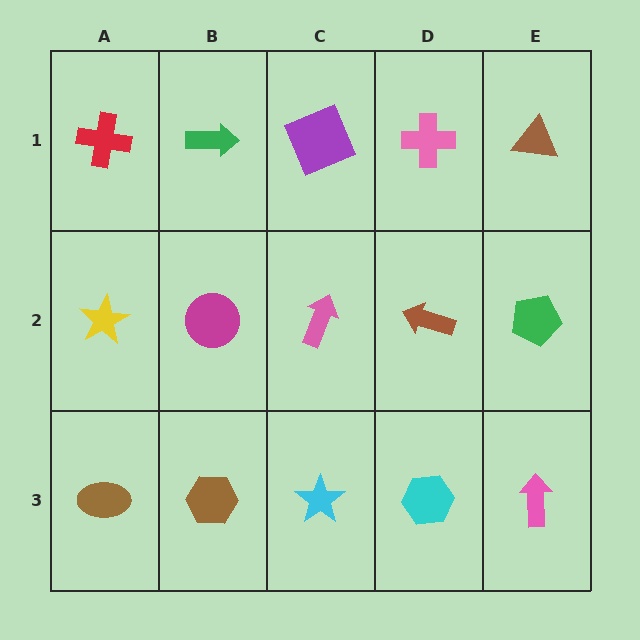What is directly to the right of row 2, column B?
A pink arrow.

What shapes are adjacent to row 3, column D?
A brown arrow (row 2, column D), a cyan star (row 3, column C), a pink arrow (row 3, column E).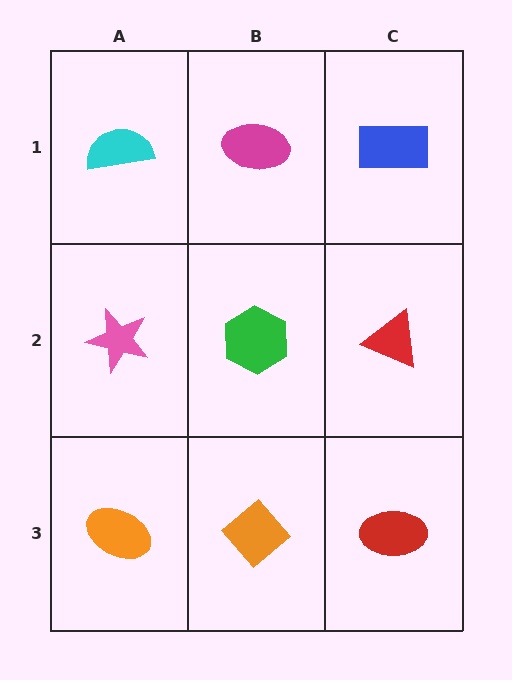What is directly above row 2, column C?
A blue rectangle.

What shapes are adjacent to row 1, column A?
A pink star (row 2, column A), a magenta ellipse (row 1, column B).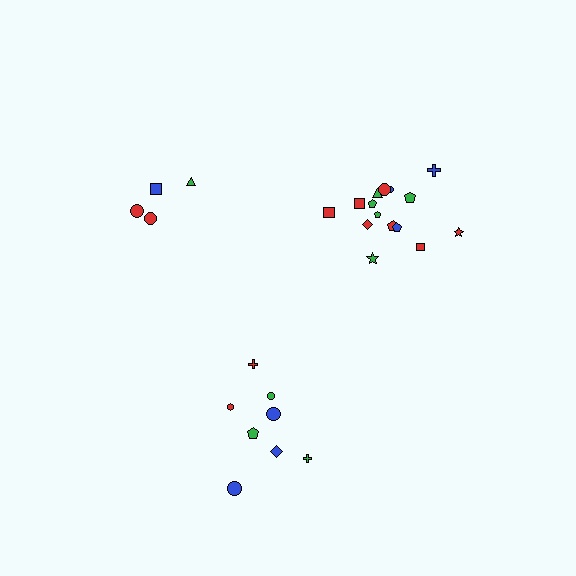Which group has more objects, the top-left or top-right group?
The top-right group.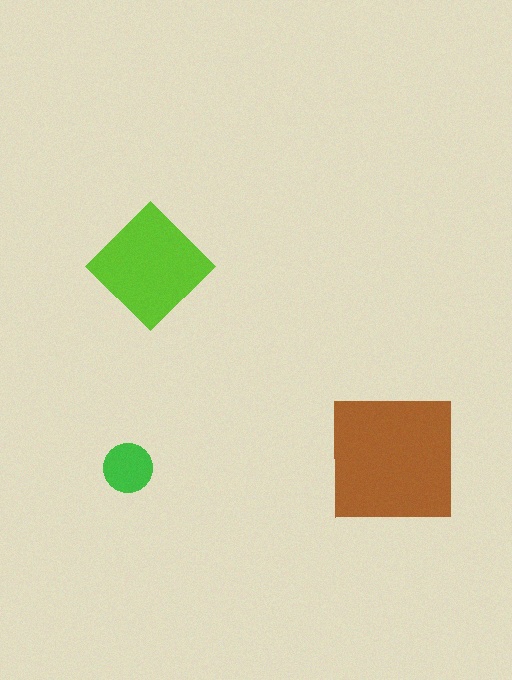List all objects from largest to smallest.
The brown square, the lime diamond, the green circle.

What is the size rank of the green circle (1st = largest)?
3rd.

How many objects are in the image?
There are 3 objects in the image.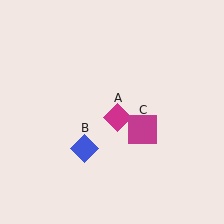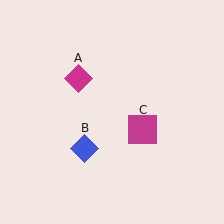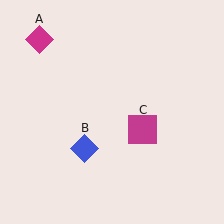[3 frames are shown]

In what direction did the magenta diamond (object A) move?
The magenta diamond (object A) moved up and to the left.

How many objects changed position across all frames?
1 object changed position: magenta diamond (object A).